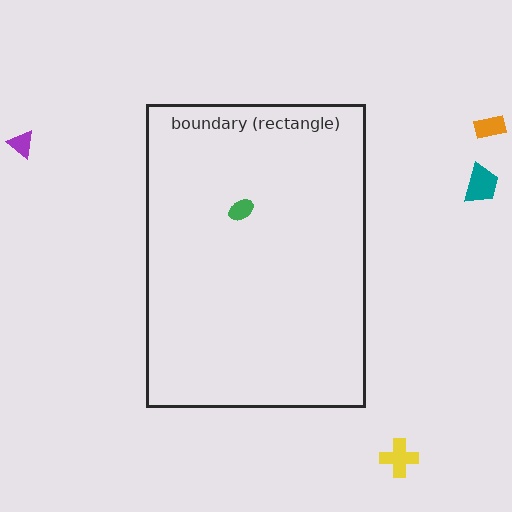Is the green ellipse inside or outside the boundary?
Inside.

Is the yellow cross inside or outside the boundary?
Outside.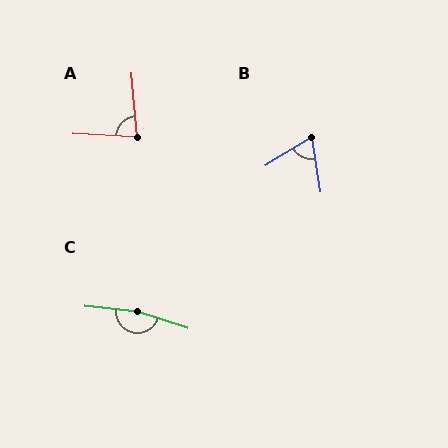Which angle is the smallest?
B, at approximately 68 degrees.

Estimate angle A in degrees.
Approximately 83 degrees.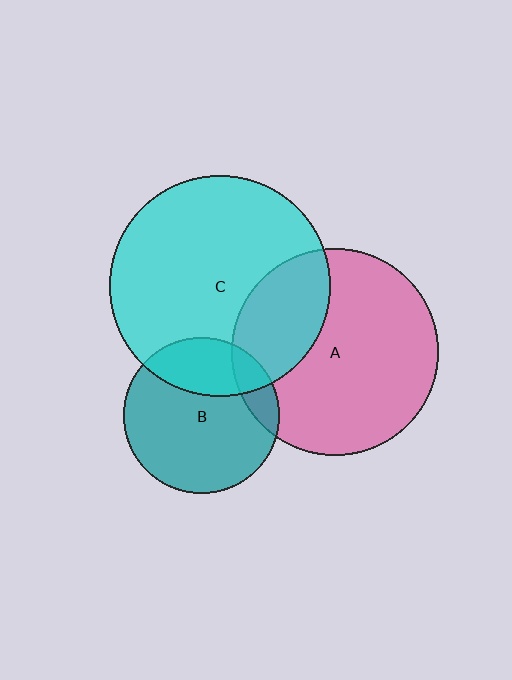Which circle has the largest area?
Circle C (cyan).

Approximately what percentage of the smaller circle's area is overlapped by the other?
Approximately 30%.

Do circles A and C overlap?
Yes.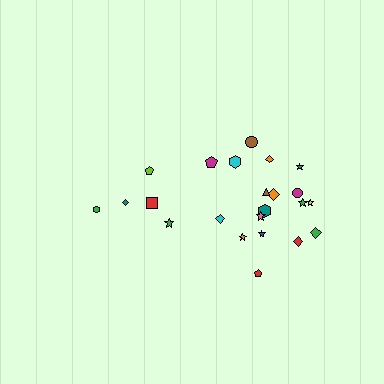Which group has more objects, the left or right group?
The right group.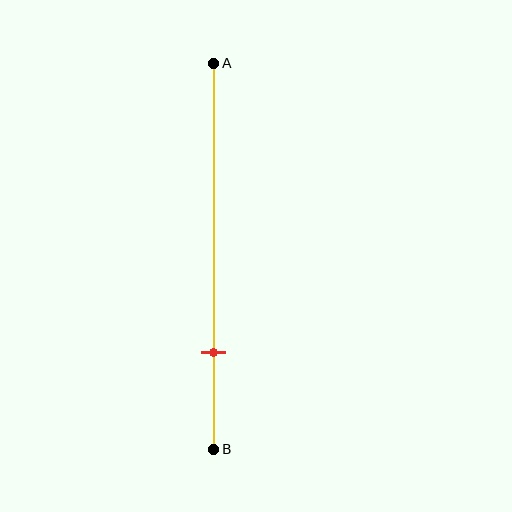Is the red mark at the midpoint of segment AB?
No, the mark is at about 75% from A, not at the 50% midpoint.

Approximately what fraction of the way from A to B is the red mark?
The red mark is approximately 75% of the way from A to B.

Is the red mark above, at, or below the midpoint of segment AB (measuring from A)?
The red mark is below the midpoint of segment AB.